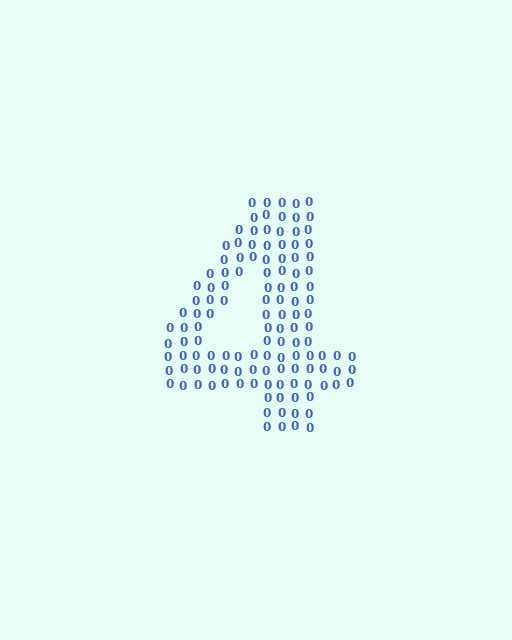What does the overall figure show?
The overall figure shows the digit 4.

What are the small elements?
The small elements are digit 0's.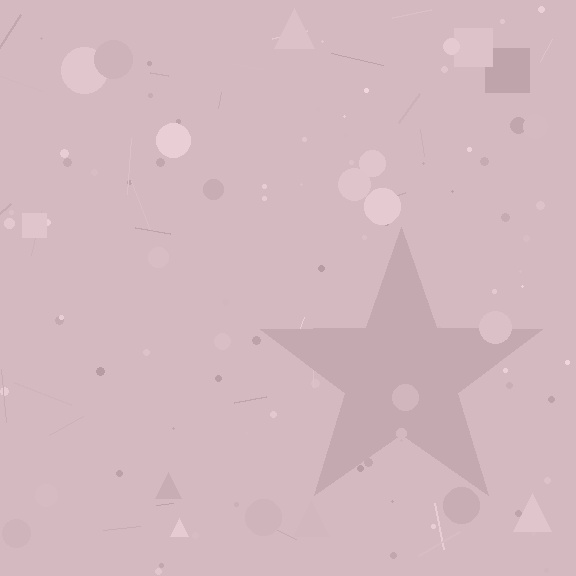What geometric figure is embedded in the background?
A star is embedded in the background.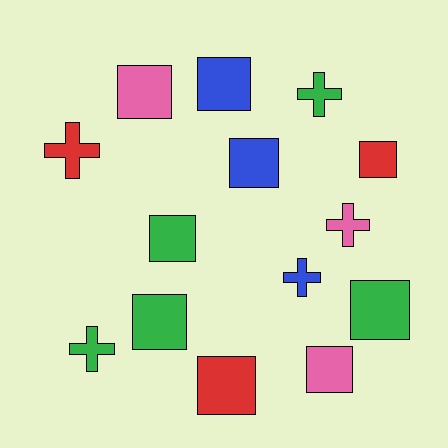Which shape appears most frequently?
Square, with 9 objects.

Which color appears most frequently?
Green, with 5 objects.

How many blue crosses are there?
There is 1 blue cross.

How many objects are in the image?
There are 14 objects.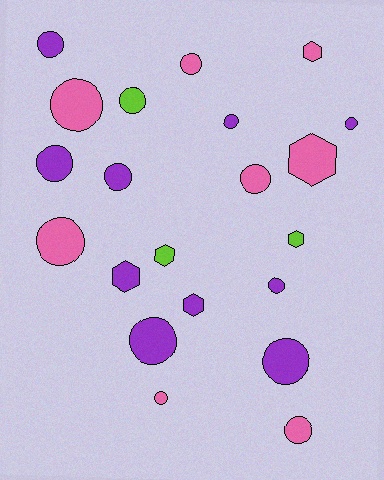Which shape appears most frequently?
Circle, with 15 objects.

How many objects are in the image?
There are 21 objects.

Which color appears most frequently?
Purple, with 10 objects.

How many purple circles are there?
There are 8 purple circles.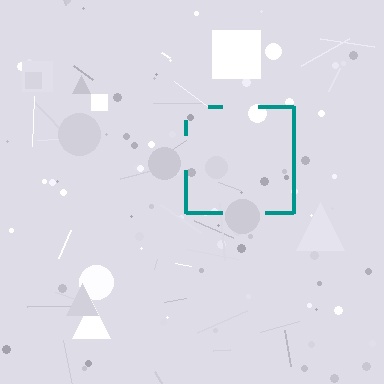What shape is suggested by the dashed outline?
The dashed outline suggests a square.